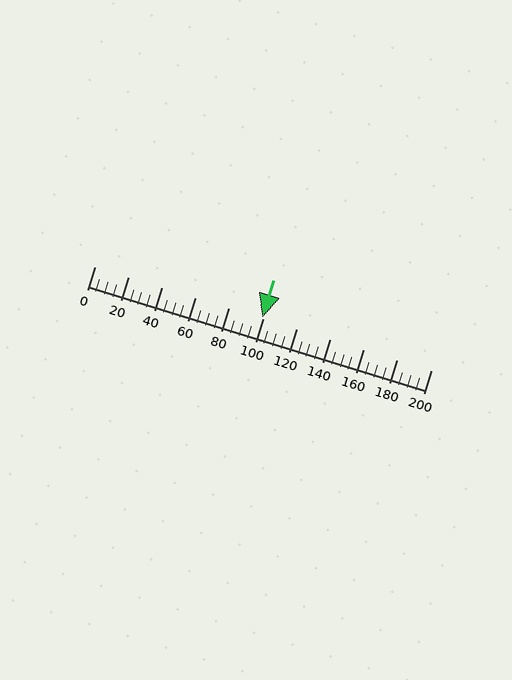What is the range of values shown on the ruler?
The ruler shows values from 0 to 200.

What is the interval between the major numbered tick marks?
The major tick marks are spaced 20 units apart.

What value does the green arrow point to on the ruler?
The green arrow points to approximately 100.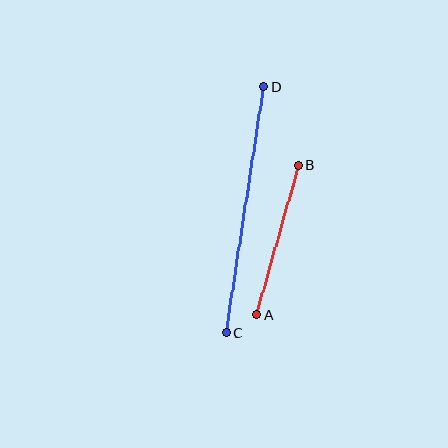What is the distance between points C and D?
The distance is approximately 249 pixels.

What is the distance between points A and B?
The distance is approximately 155 pixels.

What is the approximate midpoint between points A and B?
The midpoint is at approximately (278, 240) pixels.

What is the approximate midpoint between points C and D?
The midpoint is at approximately (245, 210) pixels.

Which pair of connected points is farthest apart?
Points C and D are farthest apart.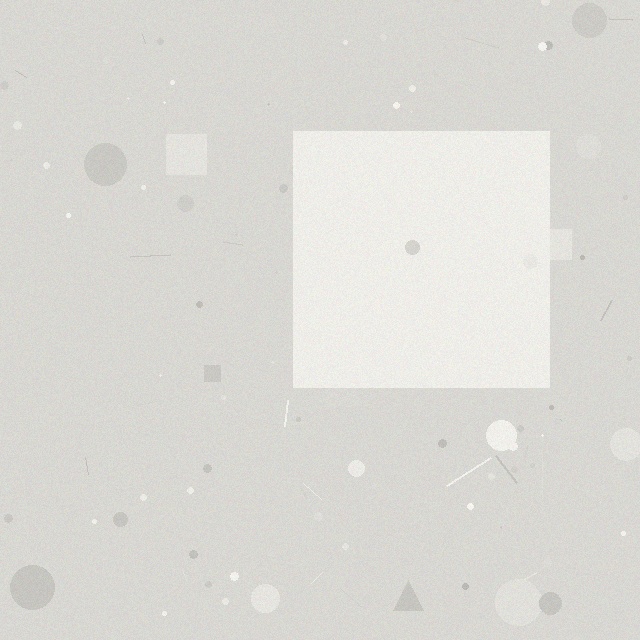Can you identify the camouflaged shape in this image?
The camouflaged shape is a square.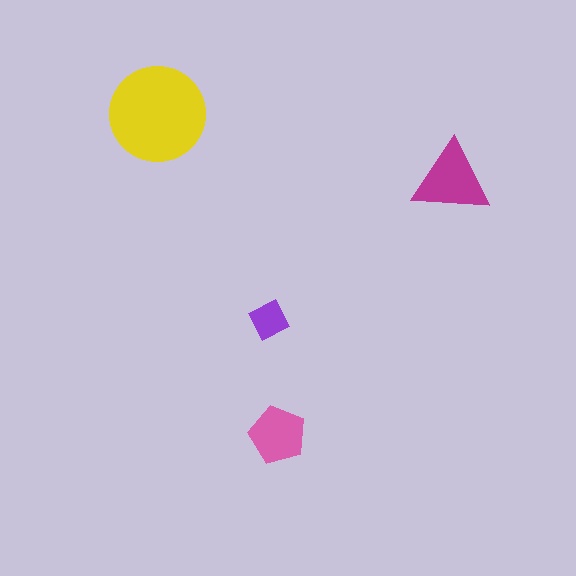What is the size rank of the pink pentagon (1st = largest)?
3rd.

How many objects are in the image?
There are 4 objects in the image.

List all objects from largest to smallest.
The yellow circle, the magenta triangle, the pink pentagon, the purple square.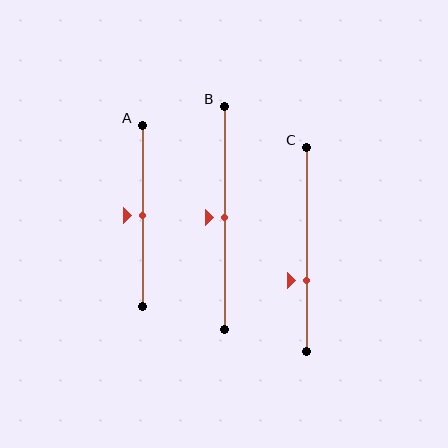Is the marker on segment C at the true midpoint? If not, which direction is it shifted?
No, the marker on segment C is shifted downward by about 15% of the segment length.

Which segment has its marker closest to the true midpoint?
Segment A has its marker closest to the true midpoint.